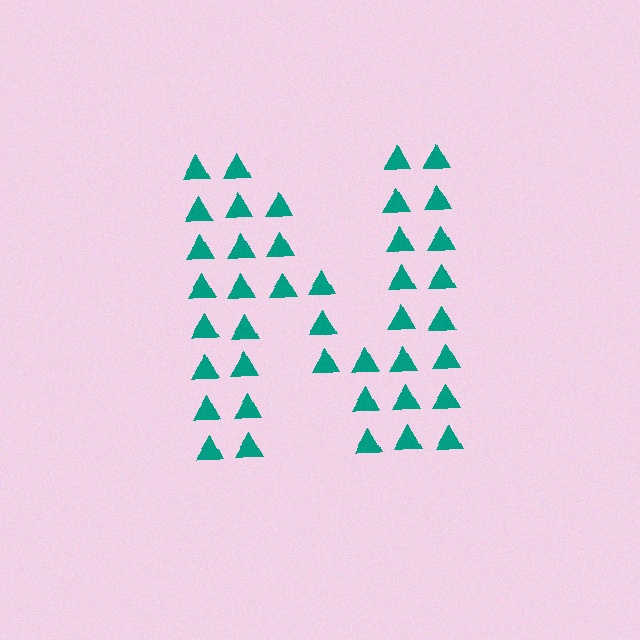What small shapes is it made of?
It is made of small triangles.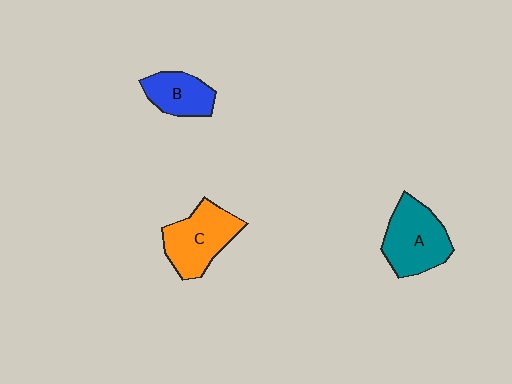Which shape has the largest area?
Shape A (teal).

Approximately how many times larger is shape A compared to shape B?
Approximately 1.5 times.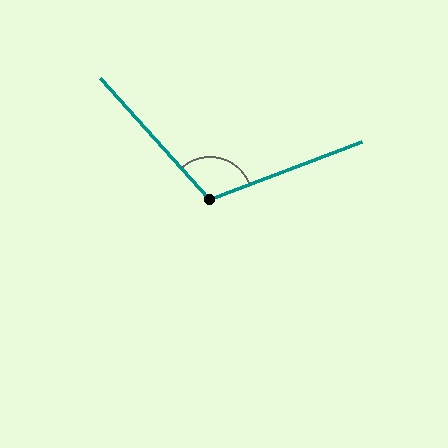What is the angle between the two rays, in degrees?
Approximately 111 degrees.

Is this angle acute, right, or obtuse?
It is obtuse.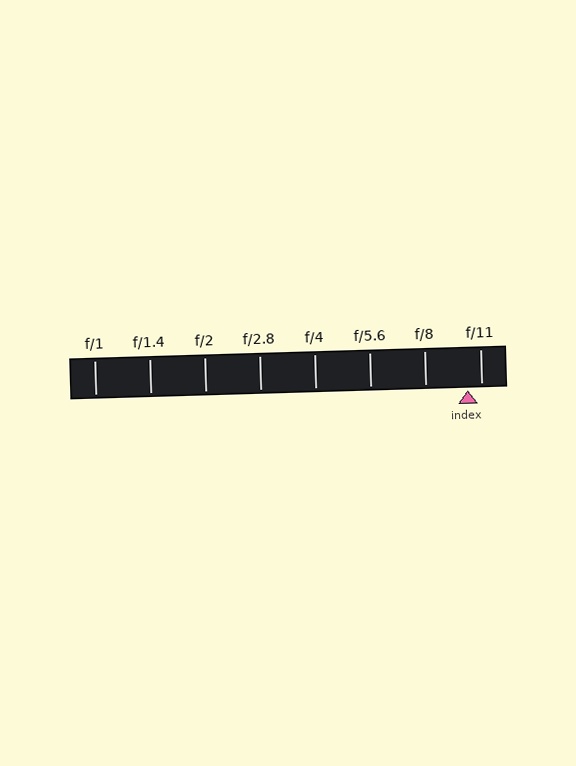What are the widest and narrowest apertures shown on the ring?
The widest aperture shown is f/1 and the narrowest is f/11.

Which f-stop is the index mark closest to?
The index mark is closest to f/11.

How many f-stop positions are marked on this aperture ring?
There are 8 f-stop positions marked.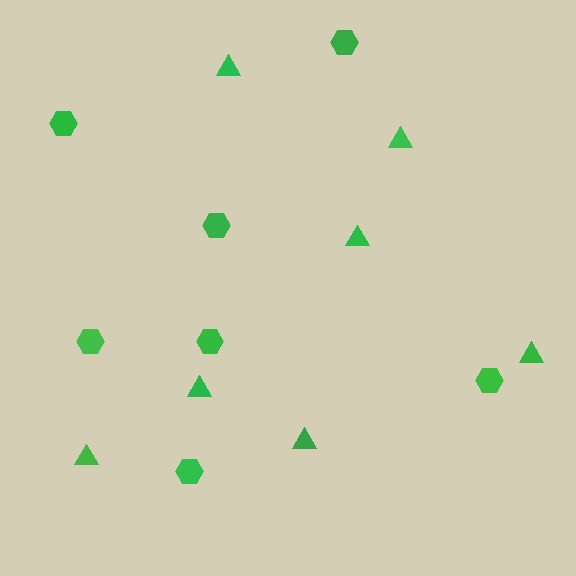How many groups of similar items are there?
There are 2 groups: one group of triangles (7) and one group of hexagons (7).